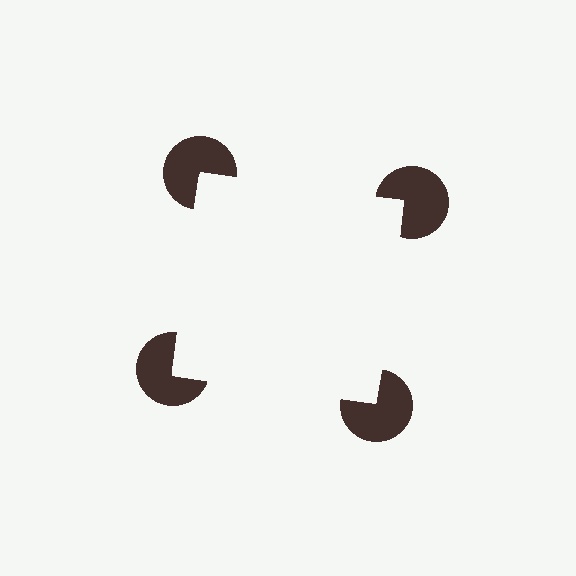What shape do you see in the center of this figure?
An illusory square — its edges are inferred from the aligned wedge cuts in the pac-man discs, not physically drawn.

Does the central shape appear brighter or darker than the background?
It typically appears slightly brighter than the background, even though no actual brightness change is drawn.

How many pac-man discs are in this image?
There are 4 — one at each vertex of the illusory square.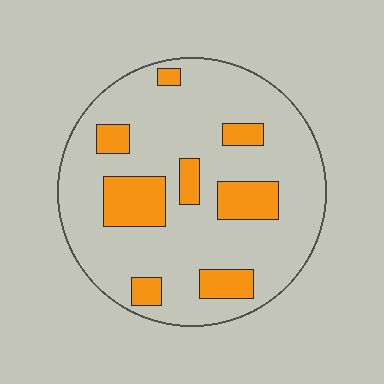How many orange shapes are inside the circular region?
8.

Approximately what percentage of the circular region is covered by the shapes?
Approximately 20%.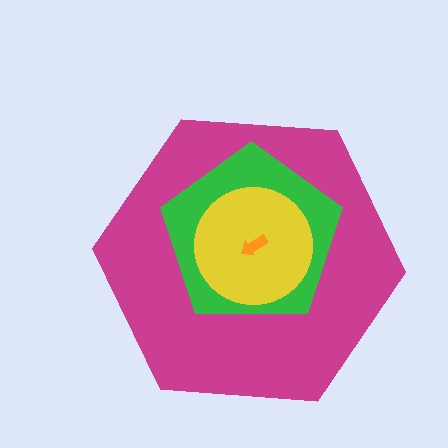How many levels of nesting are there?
4.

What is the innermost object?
The orange arrow.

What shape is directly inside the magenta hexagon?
The green pentagon.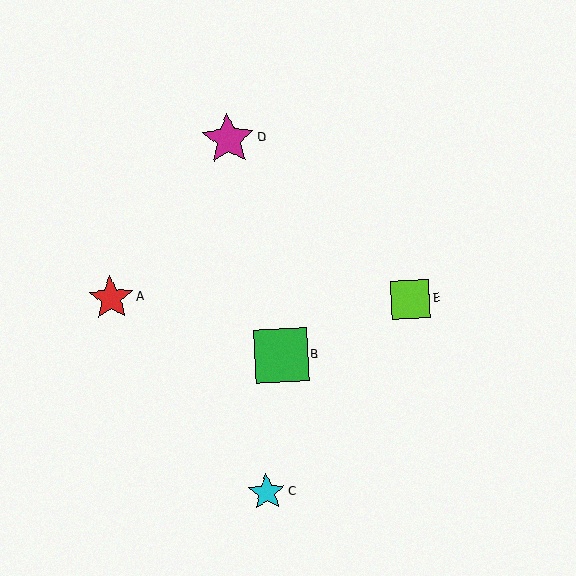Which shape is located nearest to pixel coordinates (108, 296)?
The red star (labeled A) at (111, 298) is nearest to that location.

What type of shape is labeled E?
Shape E is a lime square.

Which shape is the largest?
The green square (labeled B) is the largest.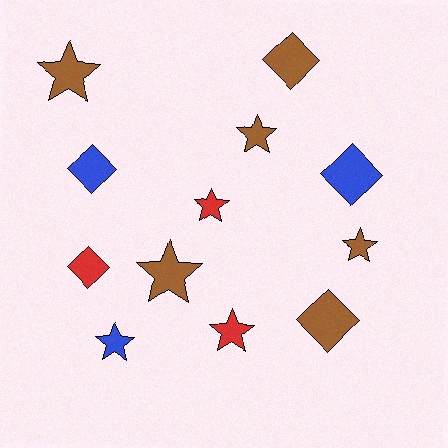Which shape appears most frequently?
Star, with 7 objects.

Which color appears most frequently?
Brown, with 6 objects.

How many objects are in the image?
There are 12 objects.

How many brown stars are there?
There are 4 brown stars.